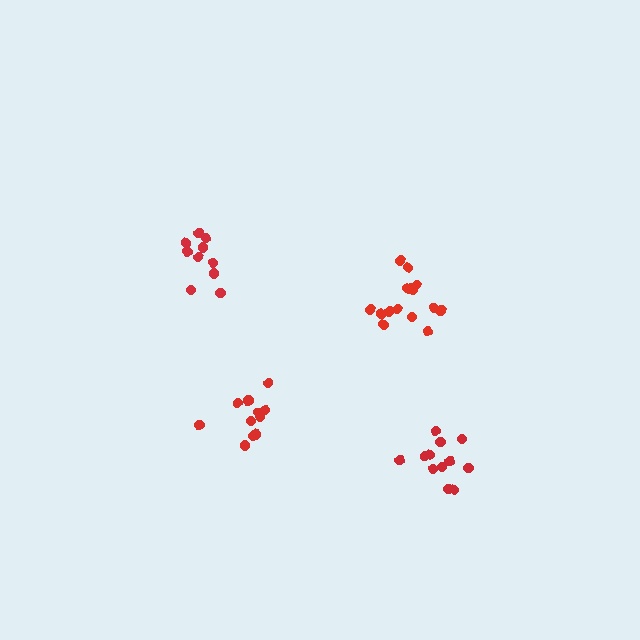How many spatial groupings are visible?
There are 4 spatial groupings.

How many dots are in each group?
Group 1: 15 dots, Group 2: 11 dots, Group 3: 12 dots, Group 4: 10 dots (48 total).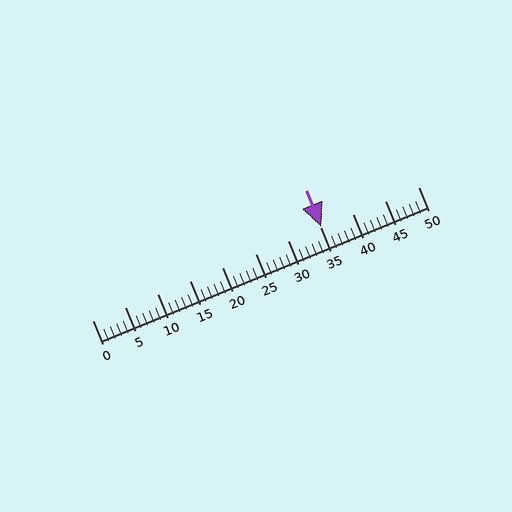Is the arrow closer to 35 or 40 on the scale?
The arrow is closer to 35.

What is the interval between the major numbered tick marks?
The major tick marks are spaced 5 units apart.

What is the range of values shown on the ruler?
The ruler shows values from 0 to 50.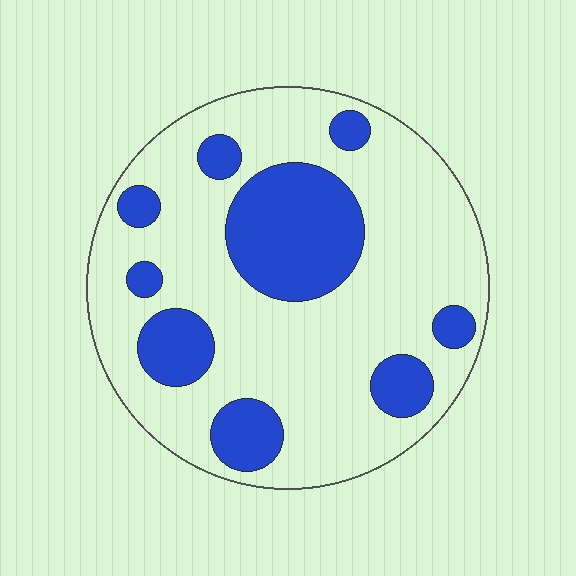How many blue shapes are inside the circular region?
9.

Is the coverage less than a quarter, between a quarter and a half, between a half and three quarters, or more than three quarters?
Between a quarter and a half.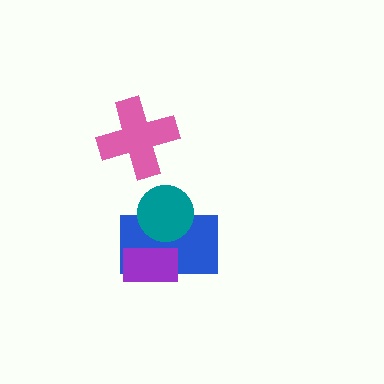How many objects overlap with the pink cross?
0 objects overlap with the pink cross.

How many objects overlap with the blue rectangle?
2 objects overlap with the blue rectangle.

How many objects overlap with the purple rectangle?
1 object overlaps with the purple rectangle.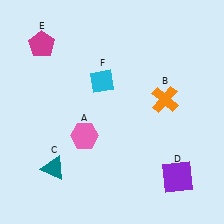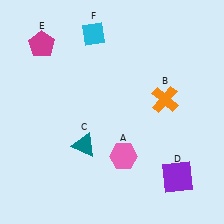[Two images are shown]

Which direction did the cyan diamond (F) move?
The cyan diamond (F) moved up.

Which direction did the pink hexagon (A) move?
The pink hexagon (A) moved right.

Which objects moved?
The objects that moved are: the pink hexagon (A), the teal triangle (C), the cyan diamond (F).